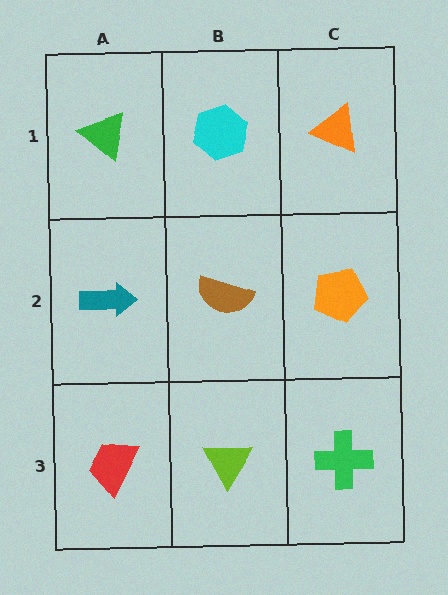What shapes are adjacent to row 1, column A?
A teal arrow (row 2, column A), a cyan hexagon (row 1, column B).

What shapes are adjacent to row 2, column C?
An orange triangle (row 1, column C), a green cross (row 3, column C), a brown semicircle (row 2, column B).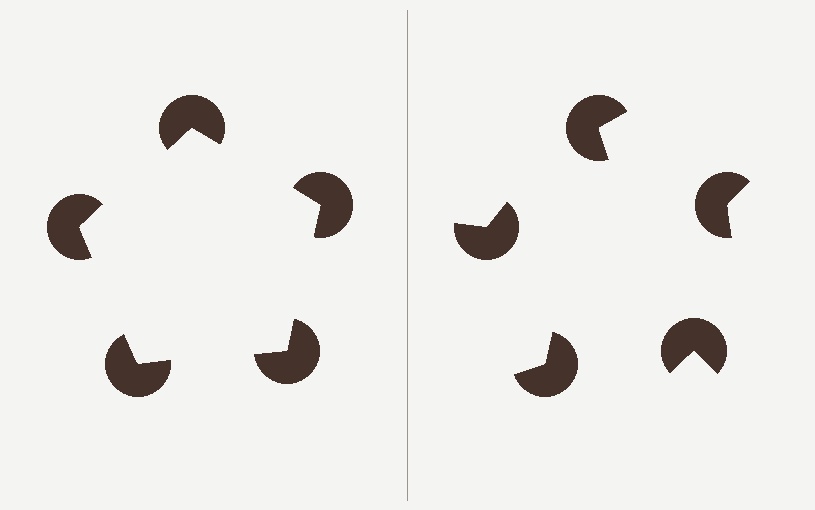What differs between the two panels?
The pac-man discs are positioned identically on both sides; only the wedge orientations differ. On the left they align to a pentagon; on the right they are misaligned.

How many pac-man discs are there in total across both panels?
10 — 5 on each side.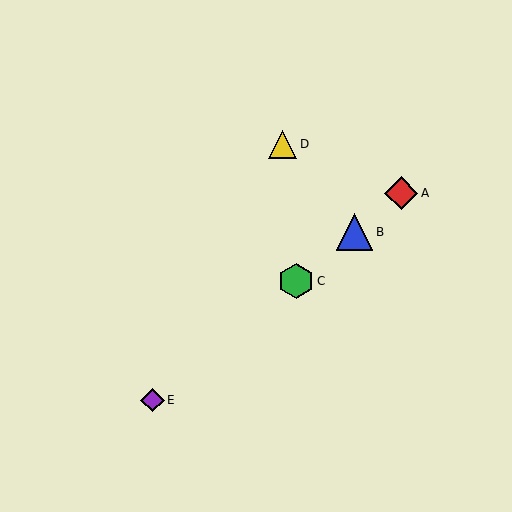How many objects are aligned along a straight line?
4 objects (A, B, C, E) are aligned along a straight line.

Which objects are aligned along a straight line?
Objects A, B, C, E are aligned along a straight line.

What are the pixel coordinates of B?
Object B is at (355, 232).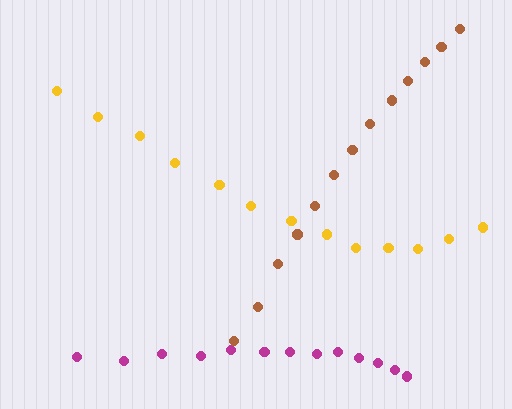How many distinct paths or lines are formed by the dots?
There are 3 distinct paths.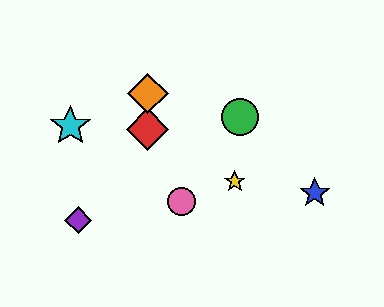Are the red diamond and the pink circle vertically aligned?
No, the red diamond is at x≈148 and the pink circle is at x≈182.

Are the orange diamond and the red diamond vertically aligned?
Yes, both are at x≈148.